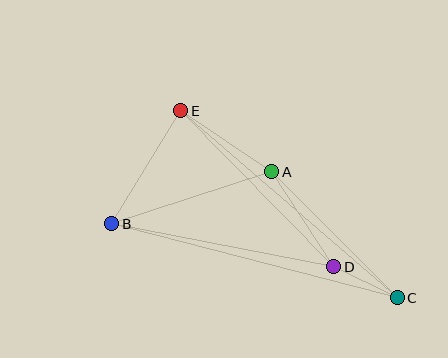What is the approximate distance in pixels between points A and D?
The distance between A and D is approximately 113 pixels.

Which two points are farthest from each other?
Points B and C are farthest from each other.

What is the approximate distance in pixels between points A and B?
The distance between A and B is approximately 168 pixels.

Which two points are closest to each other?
Points C and D are closest to each other.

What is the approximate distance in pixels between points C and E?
The distance between C and E is approximately 286 pixels.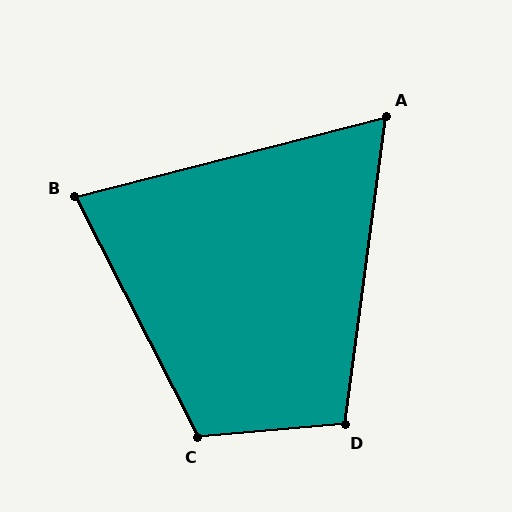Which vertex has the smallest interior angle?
A, at approximately 68 degrees.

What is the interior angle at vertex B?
Approximately 77 degrees (acute).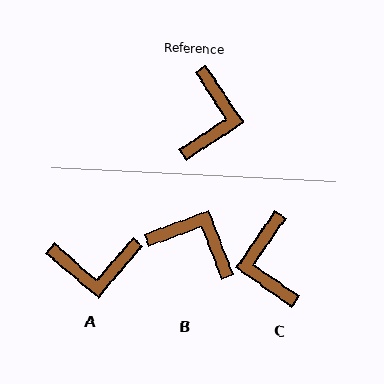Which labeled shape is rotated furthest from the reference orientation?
C, about 158 degrees away.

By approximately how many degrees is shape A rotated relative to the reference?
Approximately 74 degrees clockwise.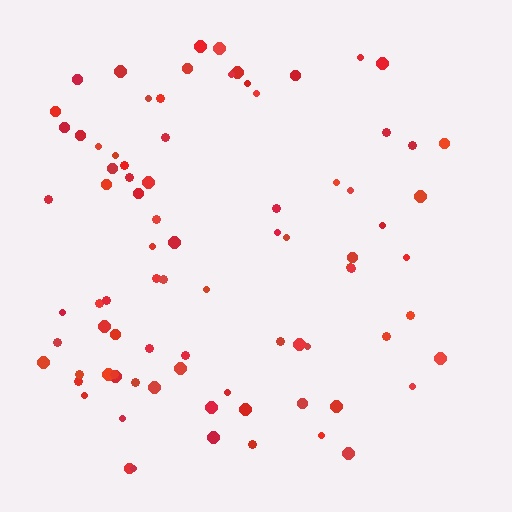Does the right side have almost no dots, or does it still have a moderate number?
Still a moderate number, just noticeably fewer than the left.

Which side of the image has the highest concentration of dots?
The left.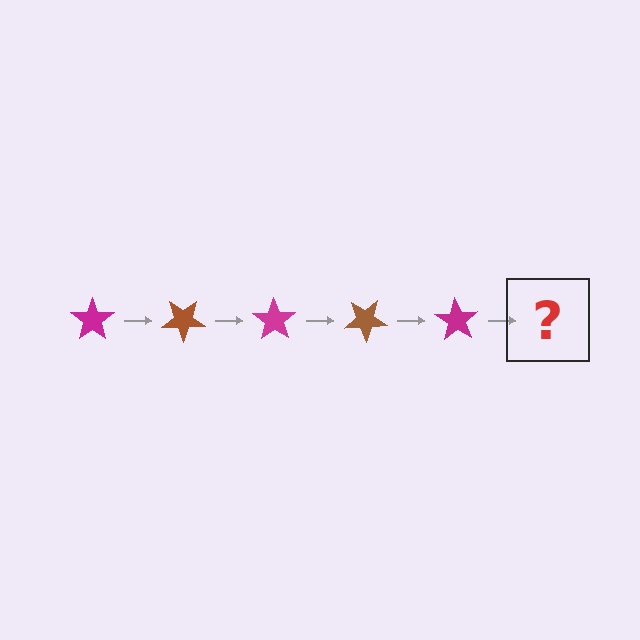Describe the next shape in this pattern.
It should be a brown star, rotated 175 degrees from the start.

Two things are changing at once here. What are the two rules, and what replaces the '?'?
The two rules are that it rotates 35 degrees each step and the color cycles through magenta and brown. The '?' should be a brown star, rotated 175 degrees from the start.